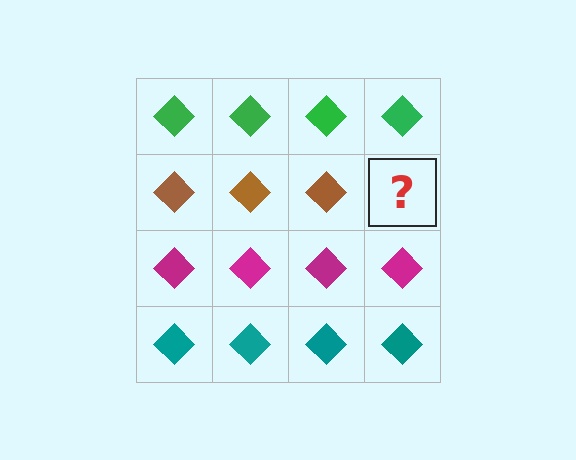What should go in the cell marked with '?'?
The missing cell should contain a brown diamond.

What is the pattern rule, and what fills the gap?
The rule is that each row has a consistent color. The gap should be filled with a brown diamond.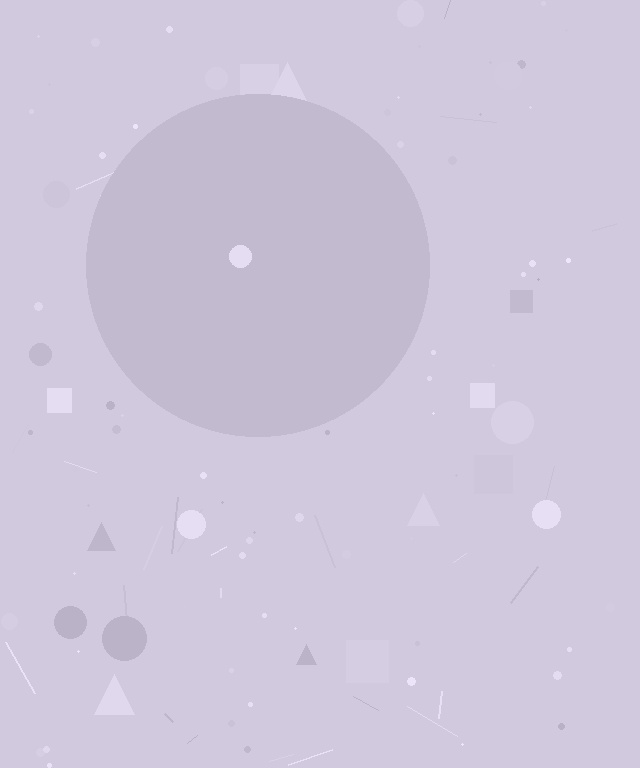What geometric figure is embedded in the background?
A circle is embedded in the background.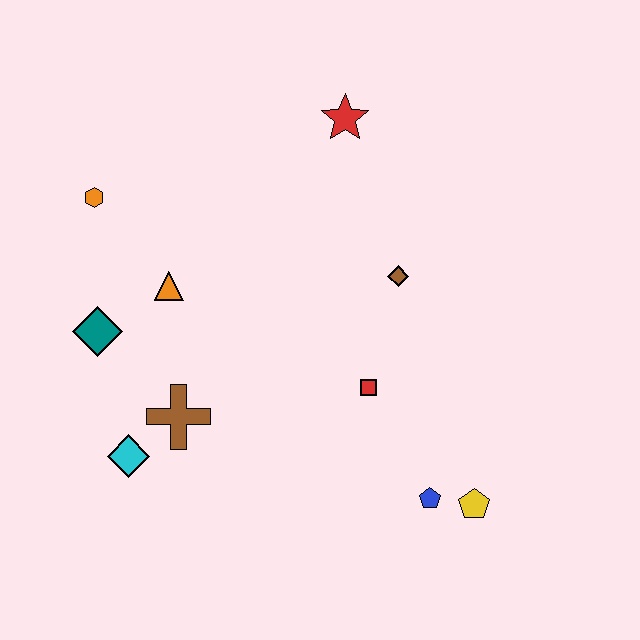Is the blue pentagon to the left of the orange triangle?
No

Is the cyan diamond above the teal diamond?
No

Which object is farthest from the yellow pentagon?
The orange hexagon is farthest from the yellow pentagon.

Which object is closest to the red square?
The brown diamond is closest to the red square.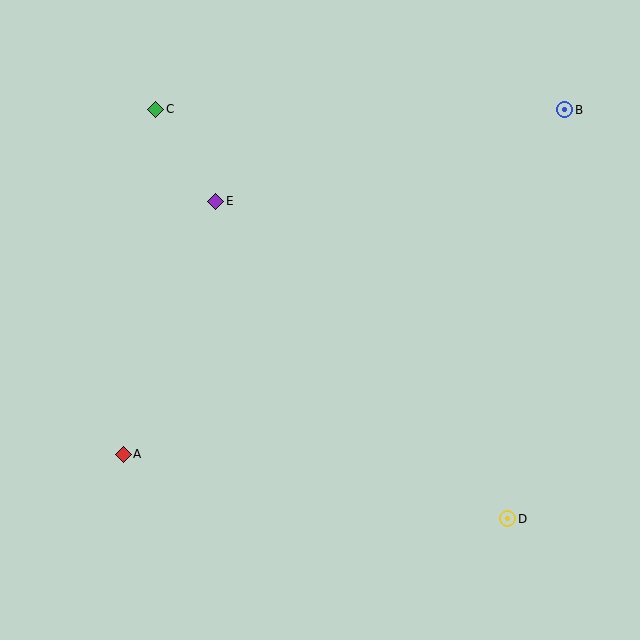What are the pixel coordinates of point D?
Point D is at (508, 519).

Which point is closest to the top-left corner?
Point C is closest to the top-left corner.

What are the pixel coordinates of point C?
Point C is at (156, 109).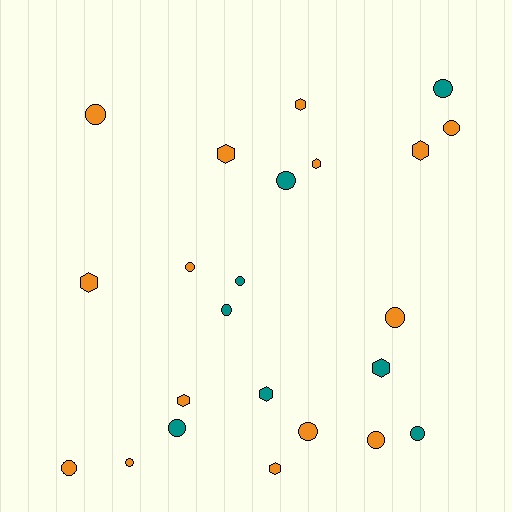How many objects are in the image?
There are 23 objects.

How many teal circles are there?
There are 6 teal circles.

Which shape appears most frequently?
Circle, with 14 objects.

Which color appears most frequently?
Orange, with 15 objects.